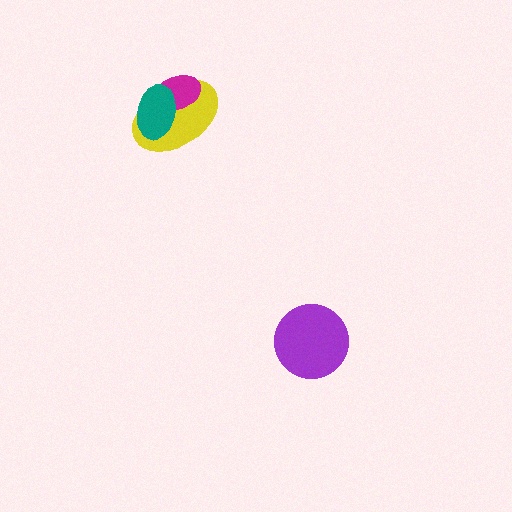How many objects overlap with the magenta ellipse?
2 objects overlap with the magenta ellipse.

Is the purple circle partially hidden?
No, no other shape covers it.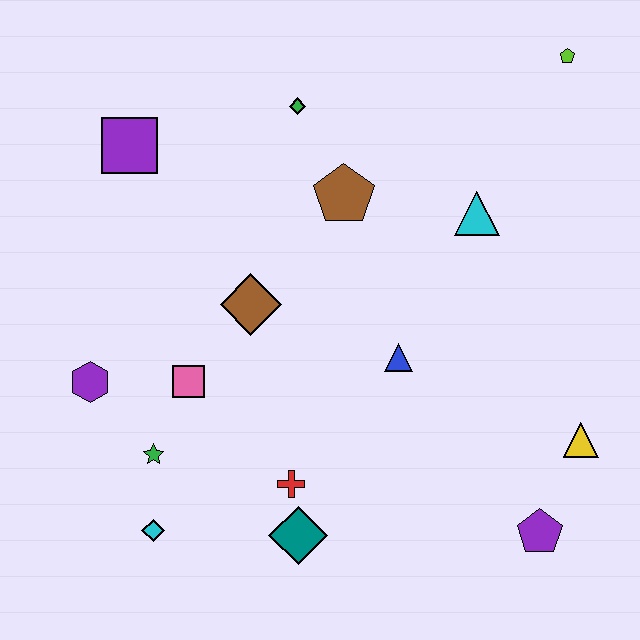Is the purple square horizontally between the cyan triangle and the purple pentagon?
No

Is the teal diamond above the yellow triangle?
No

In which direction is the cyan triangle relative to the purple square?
The cyan triangle is to the right of the purple square.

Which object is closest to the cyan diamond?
The green star is closest to the cyan diamond.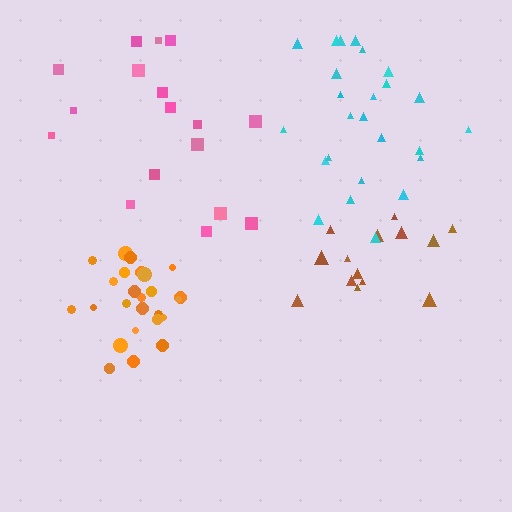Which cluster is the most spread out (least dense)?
Pink.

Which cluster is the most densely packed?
Orange.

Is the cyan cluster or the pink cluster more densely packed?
Cyan.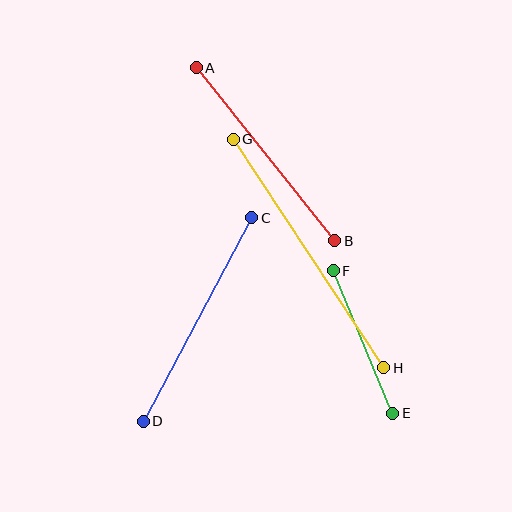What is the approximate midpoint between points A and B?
The midpoint is at approximately (266, 154) pixels.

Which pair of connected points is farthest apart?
Points G and H are farthest apart.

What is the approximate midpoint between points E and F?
The midpoint is at approximately (363, 342) pixels.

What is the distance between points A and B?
The distance is approximately 221 pixels.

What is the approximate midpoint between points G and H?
The midpoint is at approximately (308, 254) pixels.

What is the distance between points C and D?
The distance is approximately 231 pixels.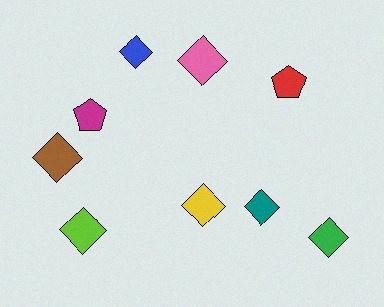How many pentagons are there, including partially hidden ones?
There are 2 pentagons.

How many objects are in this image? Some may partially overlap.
There are 9 objects.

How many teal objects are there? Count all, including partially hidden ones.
There is 1 teal object.